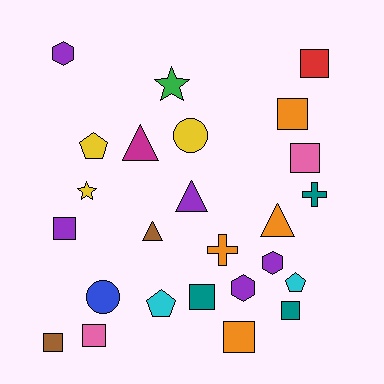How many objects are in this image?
There are 25 objects.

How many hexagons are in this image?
There are 3 hexagons.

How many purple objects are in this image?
There are 5 purple objects.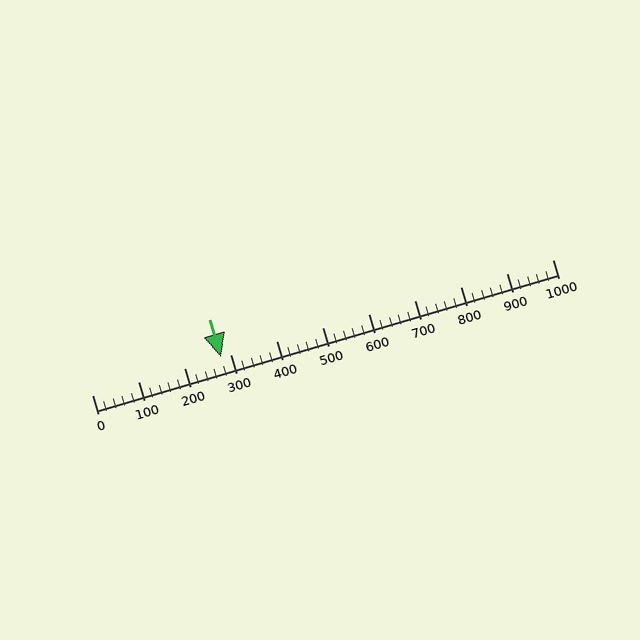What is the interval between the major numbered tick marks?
The major tick marks are spaced 100 units apart.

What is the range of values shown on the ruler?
The ruler shows values from 0 to 1000.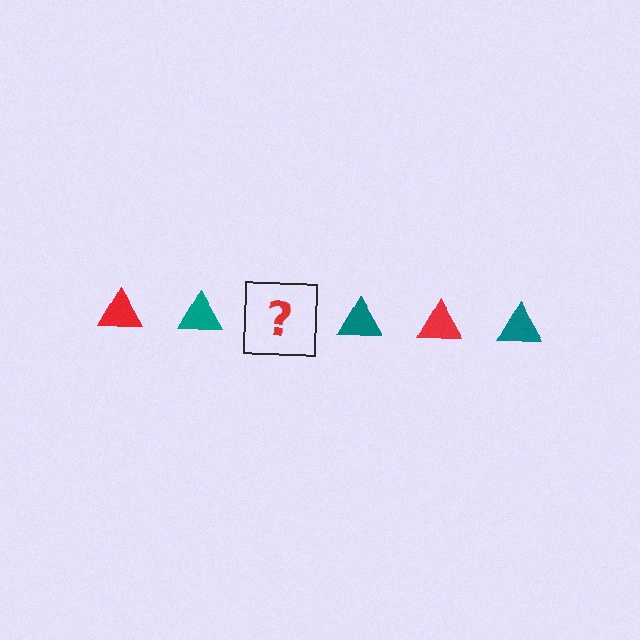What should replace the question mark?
The question mark should be replaced with a red triangle.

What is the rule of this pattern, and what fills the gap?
The rule is that the pattern cycles through red, teal triangles. The gap should be filled with a red triangle.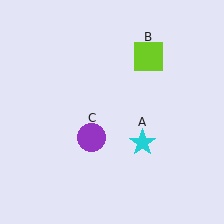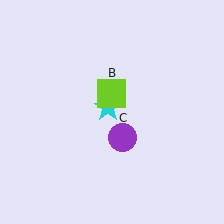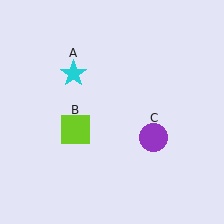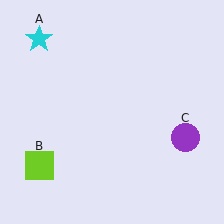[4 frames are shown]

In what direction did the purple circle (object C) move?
The purple circle (object C) moved right.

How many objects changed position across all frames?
3 objects changed position: cyan star (object A), lime square (object B), purple circle (object C).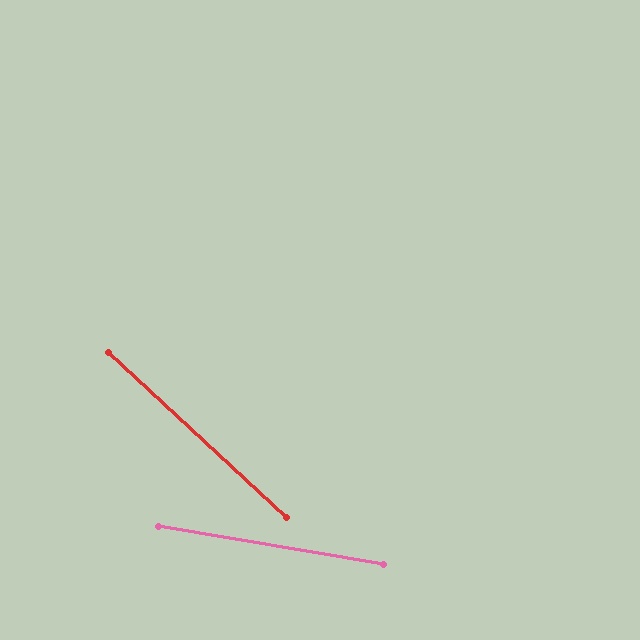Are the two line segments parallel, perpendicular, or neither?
Neither parallel nor perpendicular — they differ by about 33°.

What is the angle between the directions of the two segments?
Approximately 33 degrees.